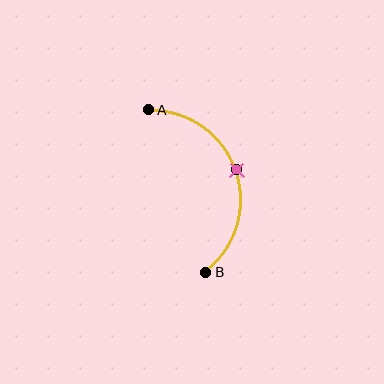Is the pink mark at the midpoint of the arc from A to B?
Yes. The pink mark lies on the arc at equal arc-length from both A and B — it is the arc midpoint.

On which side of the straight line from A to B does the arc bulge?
The arc bulges to the right of the straight line connecting A and B.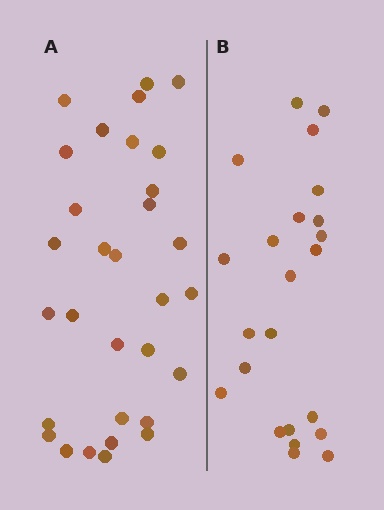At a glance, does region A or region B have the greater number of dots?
Region A (the left region) has more dots.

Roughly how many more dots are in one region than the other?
Region A has roughly 8 or so more dots than region B.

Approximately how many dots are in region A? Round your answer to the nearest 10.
About 30 dots. (The exact count is 31, which rounds to 30.)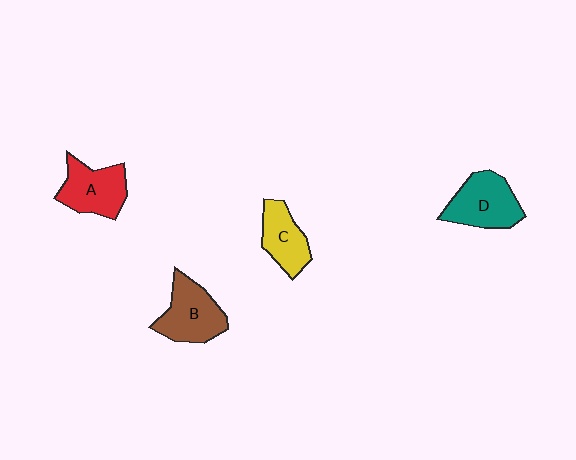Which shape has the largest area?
Shape D (teal).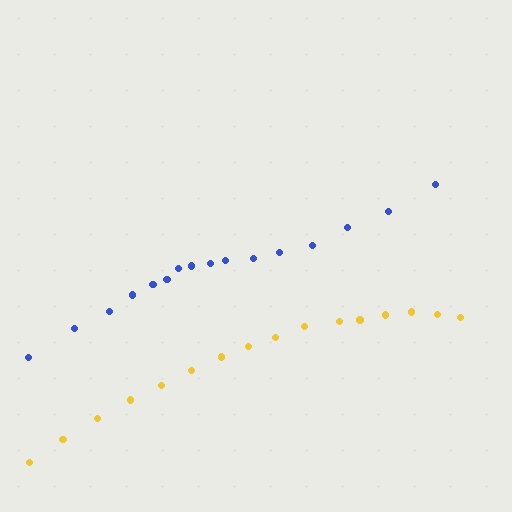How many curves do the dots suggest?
There are 2 distinct paths.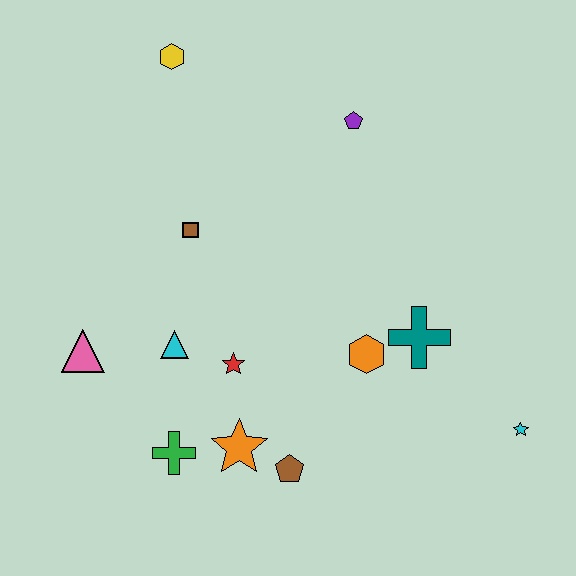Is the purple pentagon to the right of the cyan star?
No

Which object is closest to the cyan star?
The teal cross is closest to the cyan star.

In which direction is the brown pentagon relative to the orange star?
The brown pentagon is to the right of the orange star.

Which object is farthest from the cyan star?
The yellow hexagon is farthest from the cyan star.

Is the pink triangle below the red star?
No